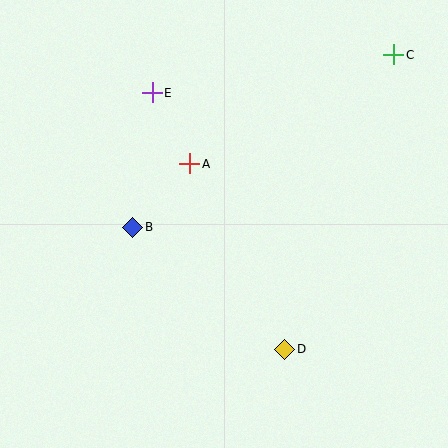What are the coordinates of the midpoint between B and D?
The midpoint between B and D is at (209, 288).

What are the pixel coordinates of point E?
Point E is at (152, 93).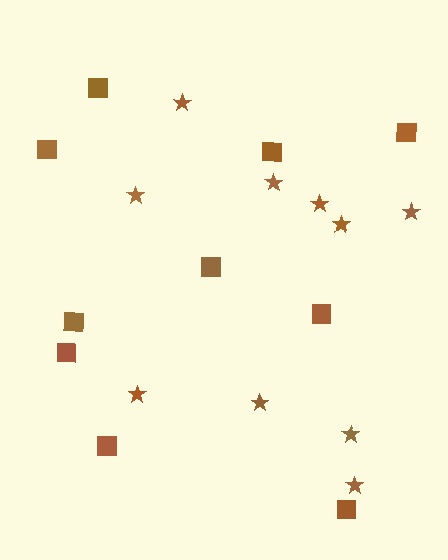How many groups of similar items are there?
There are 2 groups: one group of stars (10) and one group of squares (10).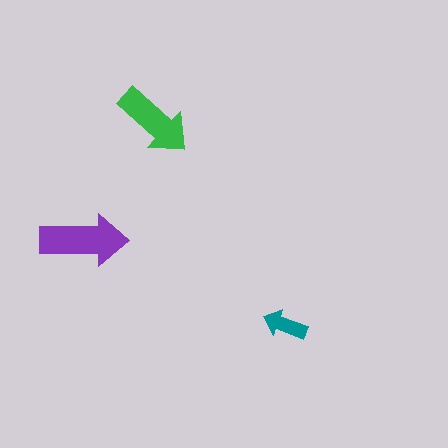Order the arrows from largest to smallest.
the purple one, the green one, the teal one.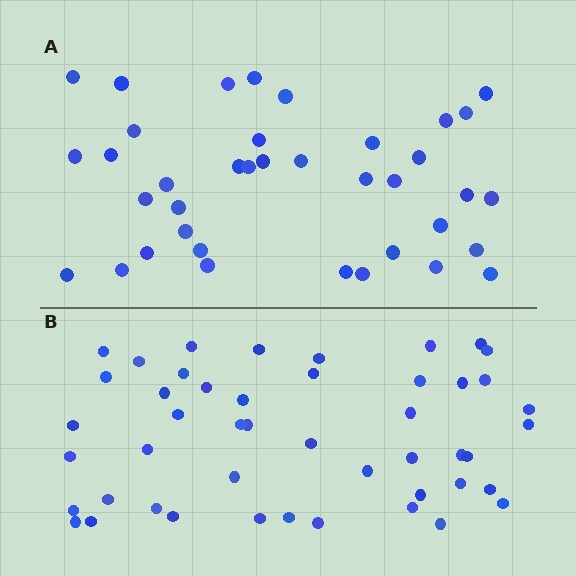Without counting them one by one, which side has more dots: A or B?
Region B (the bottom region) has more dots.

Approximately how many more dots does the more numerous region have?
Region B has roughly 8 or so more dots than region A.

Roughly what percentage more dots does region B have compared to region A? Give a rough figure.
About 25% more.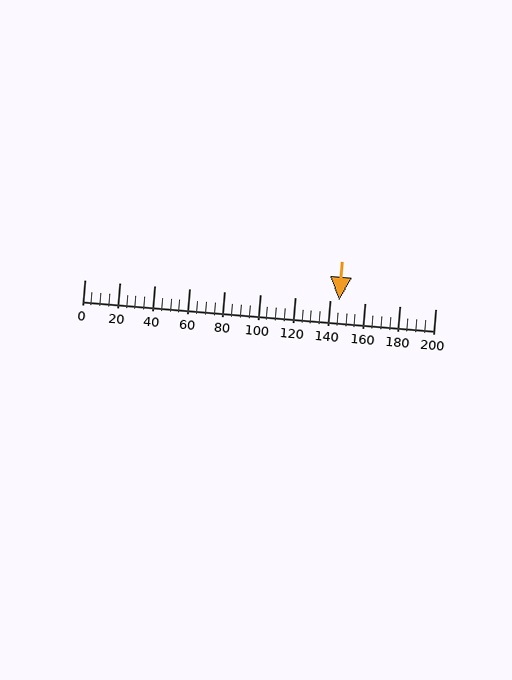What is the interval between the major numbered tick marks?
The major tick marks are spaced 20 units apart.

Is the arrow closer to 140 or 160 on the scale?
The arrow is closer to 140.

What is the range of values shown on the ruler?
The ruler shows values from 0 to 200.